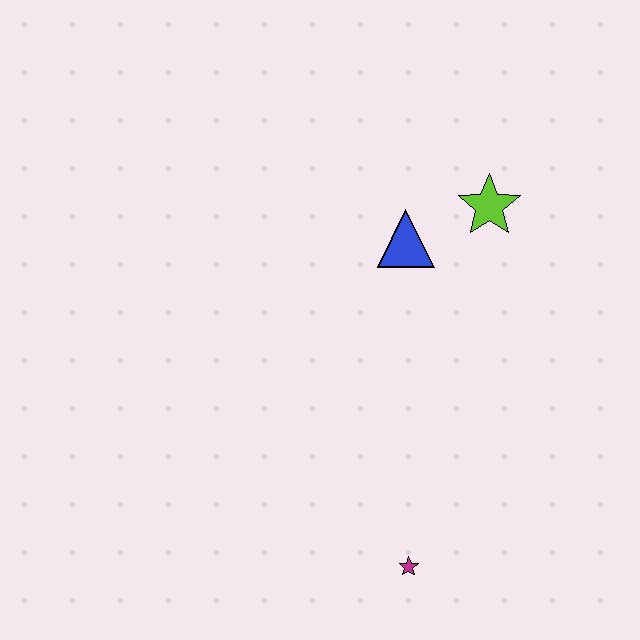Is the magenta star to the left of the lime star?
Yes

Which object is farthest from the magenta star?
The lime star is farthest from the magenta star.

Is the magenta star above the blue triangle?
No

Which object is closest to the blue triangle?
The lime star is closest to the blue triangle.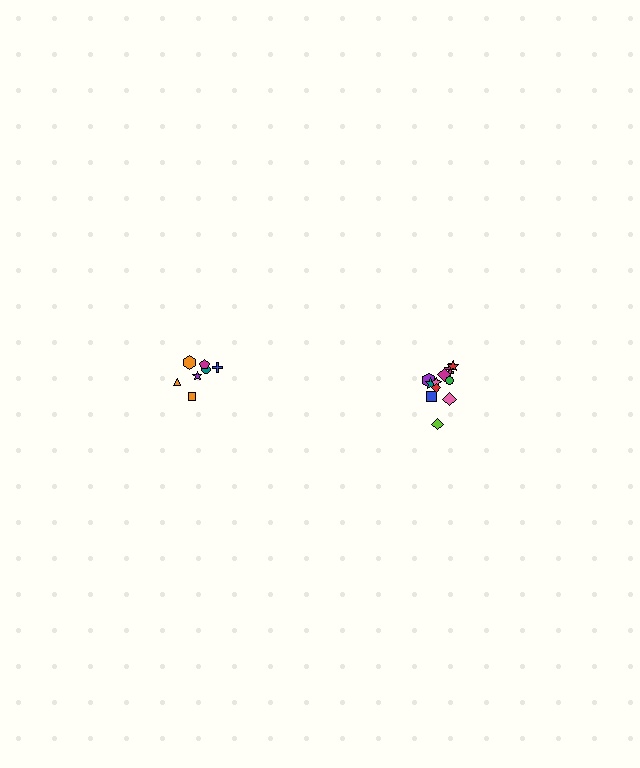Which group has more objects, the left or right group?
The right group.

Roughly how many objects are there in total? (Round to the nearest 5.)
Roughly 20 objects in total.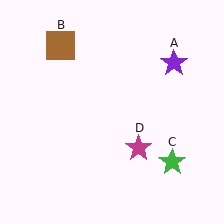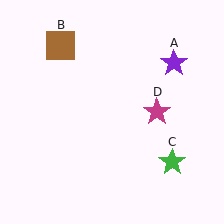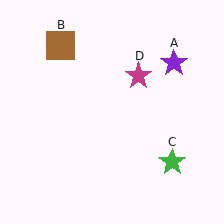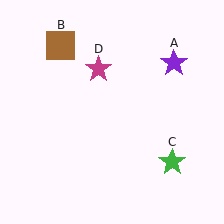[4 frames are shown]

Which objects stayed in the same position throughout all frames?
Purple star (object A) and brown square (object B) and green star (object C) remained stationary.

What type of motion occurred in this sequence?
The magenta star (object D) rotated counterclockwise around the center of the scene.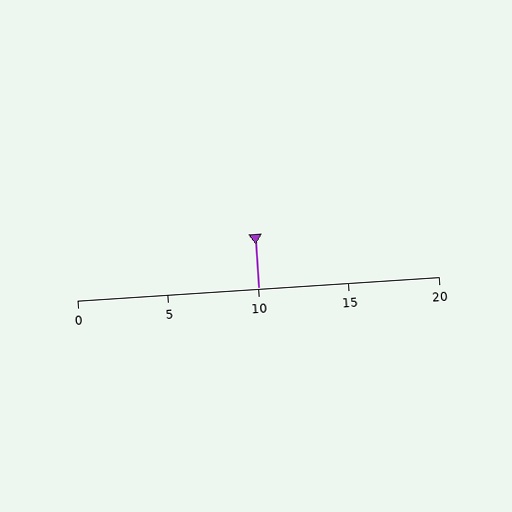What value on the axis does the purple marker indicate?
The marker indicates approximately 10.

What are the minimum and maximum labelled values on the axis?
The axis runs from 0 to 20.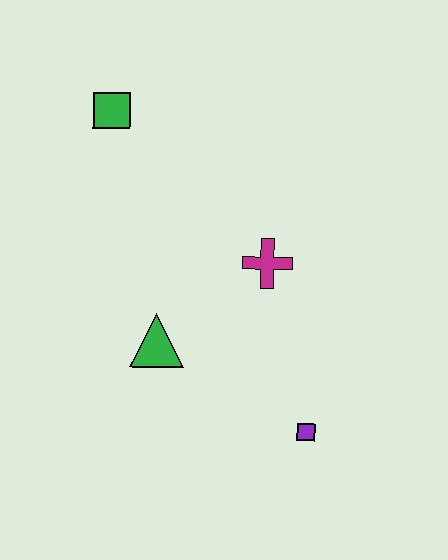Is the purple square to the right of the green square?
Yes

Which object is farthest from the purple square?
The green square is farthest from the purple square.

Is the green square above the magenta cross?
Yes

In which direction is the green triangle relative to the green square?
The green triangle is below the green square.